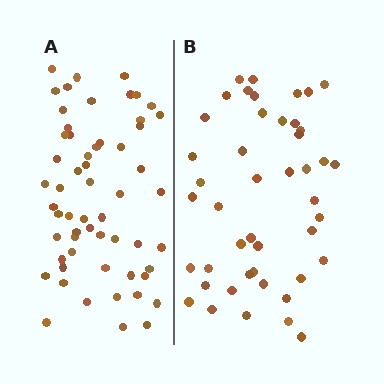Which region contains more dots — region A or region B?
Region A (the left region) has more dots.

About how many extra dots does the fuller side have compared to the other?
Region A has approximately 15 more dots than region B.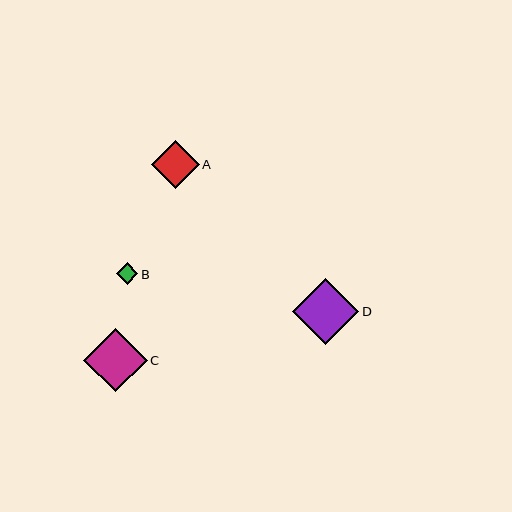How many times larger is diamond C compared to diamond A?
Diamond C is approximately 1.3 times the size of diamond A.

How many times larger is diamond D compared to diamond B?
Diamond D is approximately 3.1 times the size of diamond B.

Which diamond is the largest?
Diamond D is the largest with a size of approximately 66 pixels.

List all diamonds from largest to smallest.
From largest to smallest: D, C, A, B.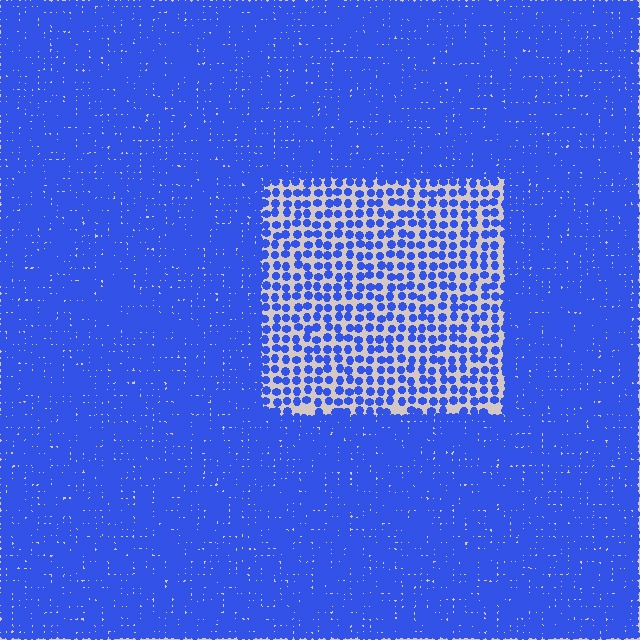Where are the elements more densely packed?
The elements are more densely packed outside the rectangle boundary.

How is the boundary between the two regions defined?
The boundary is defined by a change in element density (approximately 2.7x ratio). All elements are the same color, size, and shape.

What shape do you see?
I see a rectangle.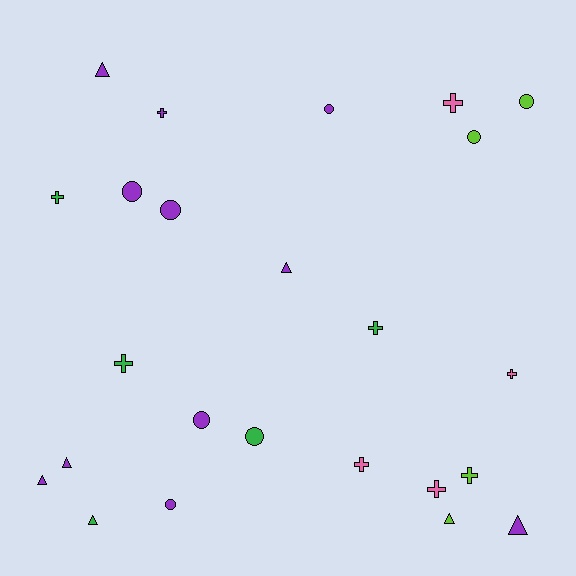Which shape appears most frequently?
Cross, with 9 objects.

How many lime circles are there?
There are 2 lime circles.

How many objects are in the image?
There are 24 objects.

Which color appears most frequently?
Purple, with 11 objects.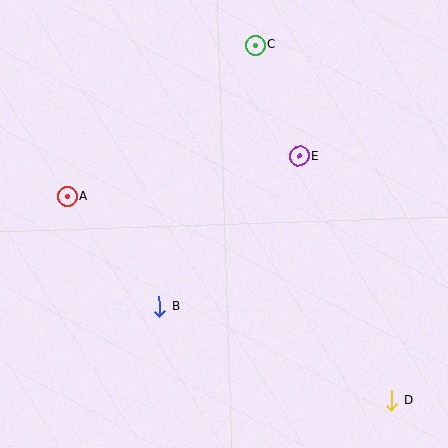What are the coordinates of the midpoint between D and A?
The midpoint between D and A is at (229, 298).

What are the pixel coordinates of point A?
Point A is at (67, 196).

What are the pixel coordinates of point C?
Point C is at (256, 45).